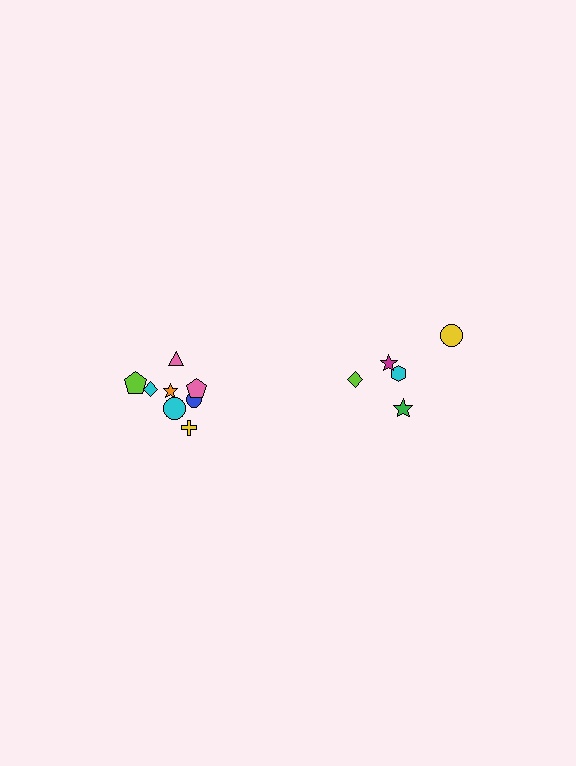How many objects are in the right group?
There are 5 objects.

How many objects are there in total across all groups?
There are 13 objects.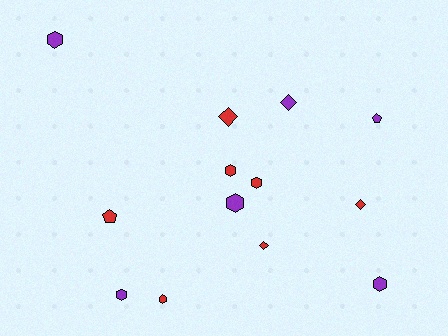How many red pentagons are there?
There is 1 red pentagon.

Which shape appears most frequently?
Hexagon, with 7 objects.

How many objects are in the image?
There are 13 objects.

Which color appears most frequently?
Red, with 7 objects.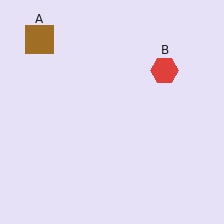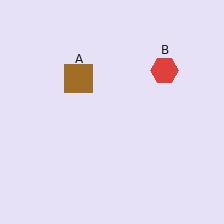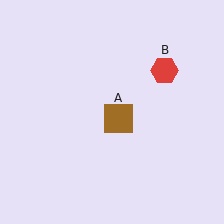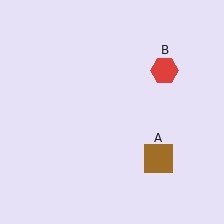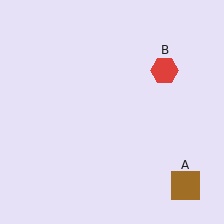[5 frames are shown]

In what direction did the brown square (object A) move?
The brown square (object A) moved down and to the right.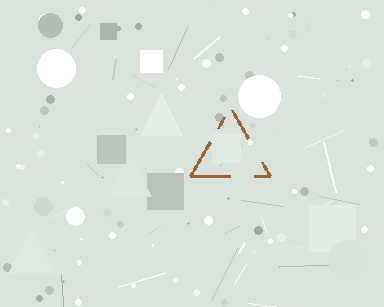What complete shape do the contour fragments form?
The contour fragments form a triangle.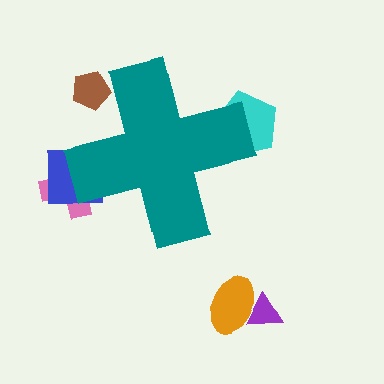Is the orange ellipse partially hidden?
No, the orange ellipse is fully visible.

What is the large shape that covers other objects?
A teal cross.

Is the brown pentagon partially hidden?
Yes, the brown pentagon is partially hidden behind the teal cross.